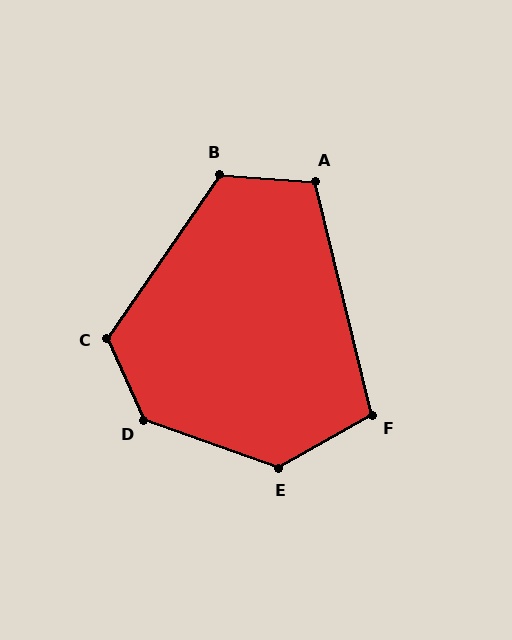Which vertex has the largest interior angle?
D, at approximately 134 degrees.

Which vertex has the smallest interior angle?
F, at approximately 106 degrees.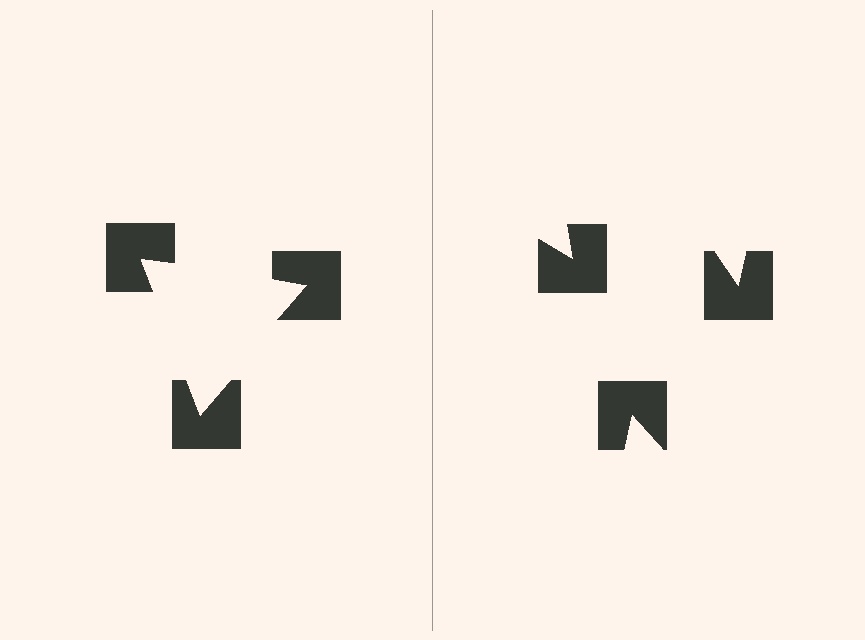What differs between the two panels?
The notched squares are positioned identically on both sides; only the wedge orientations differ. On the left they align to a triangle; on the right they are misaligned.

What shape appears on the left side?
An illusory triangle.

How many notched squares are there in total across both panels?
6 — 3 on each side.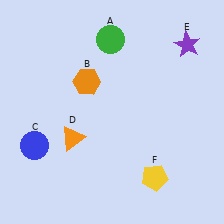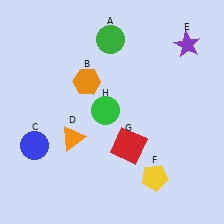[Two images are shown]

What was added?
A red square (G), a green circle (H) were added in Image 2.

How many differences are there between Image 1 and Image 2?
There are 2 differences between the two images.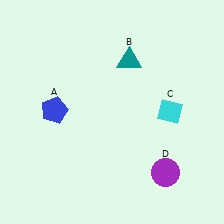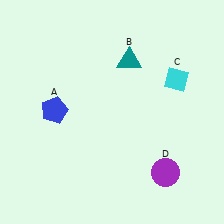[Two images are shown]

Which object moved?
The cyan diamond (C) moved up.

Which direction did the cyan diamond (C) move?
The cyan diamond (C) moved up.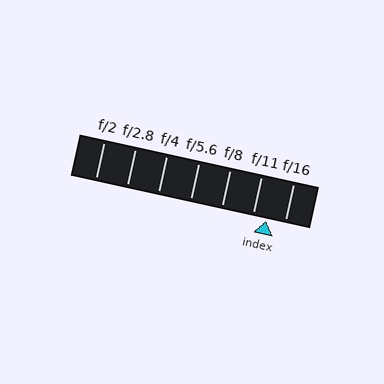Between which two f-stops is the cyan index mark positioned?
The index mark is between f/11 and f/16.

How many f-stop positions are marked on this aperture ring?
There are 7 f-stop positions marked.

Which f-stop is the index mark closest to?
The index mark is closest to f/11.